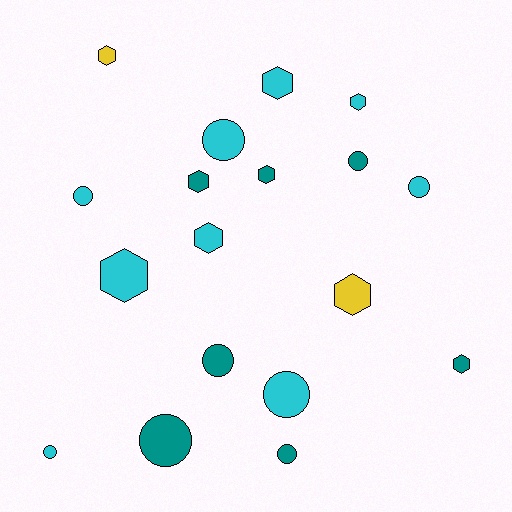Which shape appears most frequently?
Hexagon, with 9 objects.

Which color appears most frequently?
Cyan, with 9 objects.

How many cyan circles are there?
There are 5 cyan circles.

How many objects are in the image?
There are 18 objects.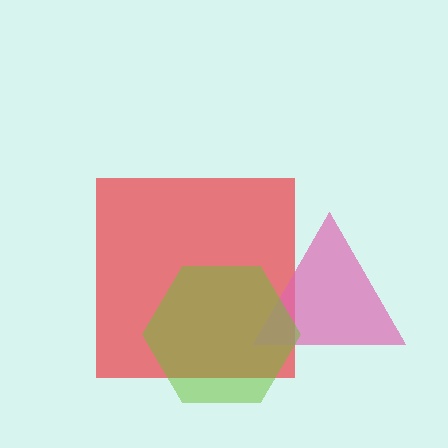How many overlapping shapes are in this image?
There are 3 overlapping shapes in the image.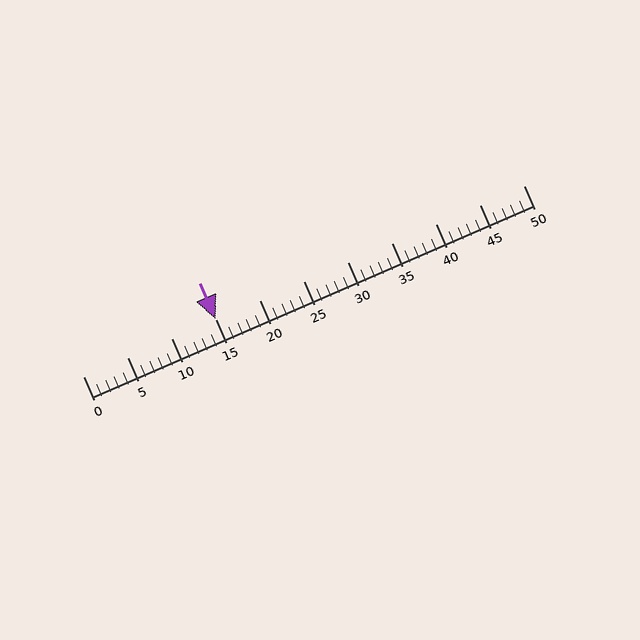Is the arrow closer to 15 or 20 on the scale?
The arrow is closer to 15.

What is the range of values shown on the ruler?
The ruler shows values from 0 to 50.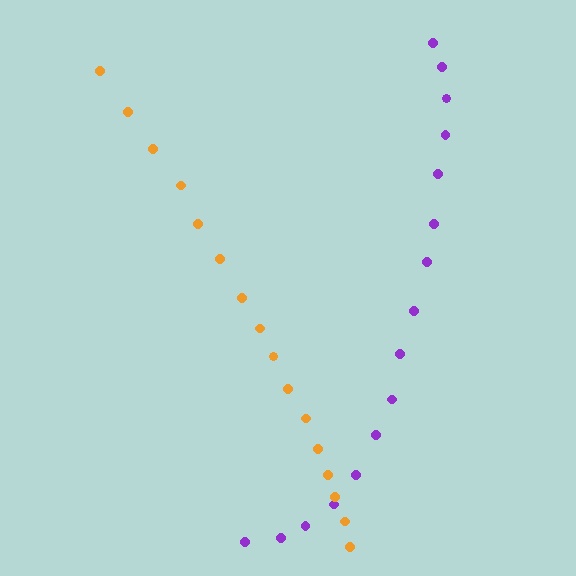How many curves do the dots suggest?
There are 2 distinct paths.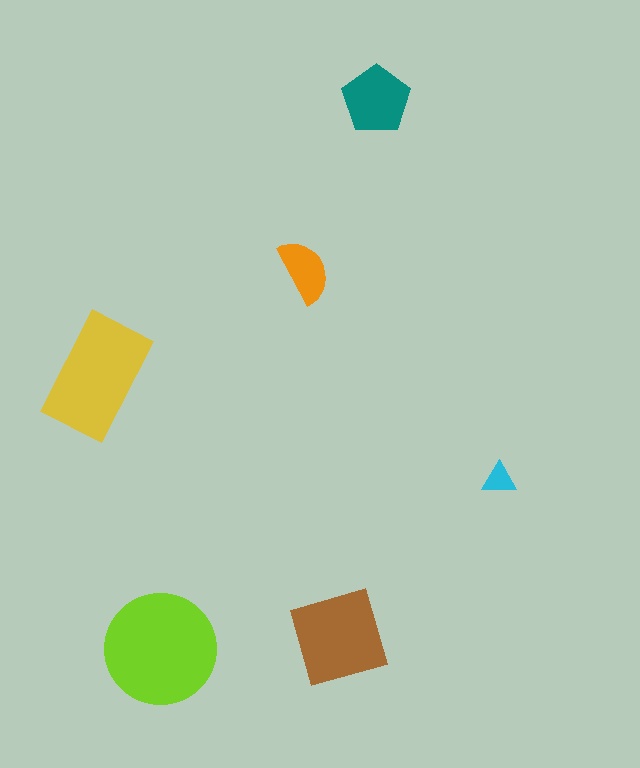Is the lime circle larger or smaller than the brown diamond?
Larger.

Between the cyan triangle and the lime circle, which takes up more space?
The lime circle.